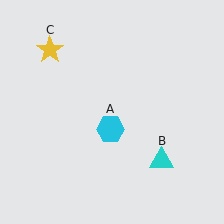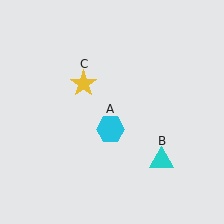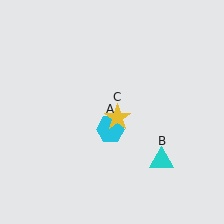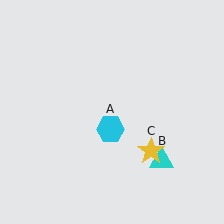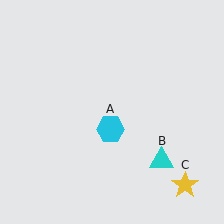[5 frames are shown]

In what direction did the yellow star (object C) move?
The yellow star (object C) moved down and to the right.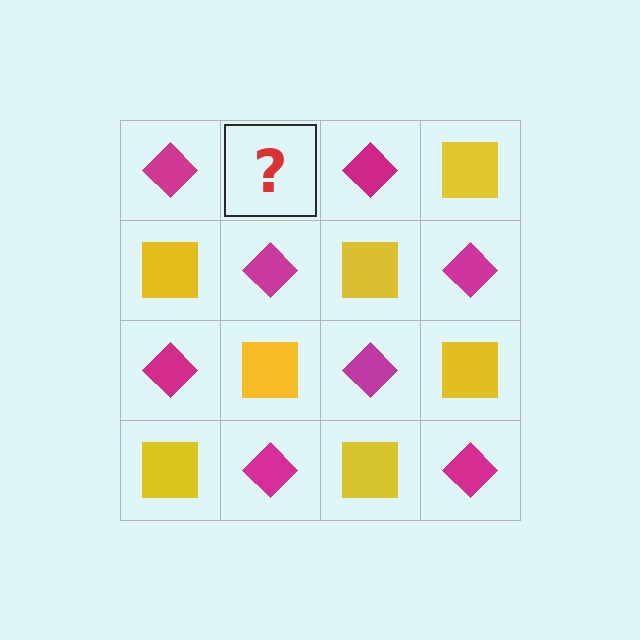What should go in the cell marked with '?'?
The missing cell should contain a yellow square.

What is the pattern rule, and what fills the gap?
The rule is that it alternates magenta diamond and yellow square in a checkerboard pattern. The gap should be filled with a yellow square.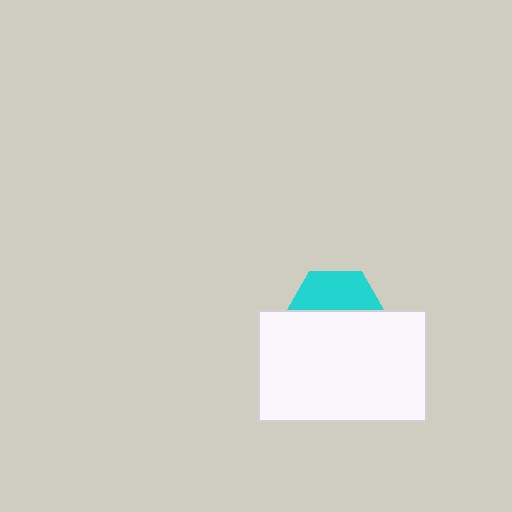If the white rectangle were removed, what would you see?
You would see the complete cyan hexagon.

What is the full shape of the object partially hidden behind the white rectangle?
The partially hidden object is a cyan hexagon.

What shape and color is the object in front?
The object in front is a white rectangle.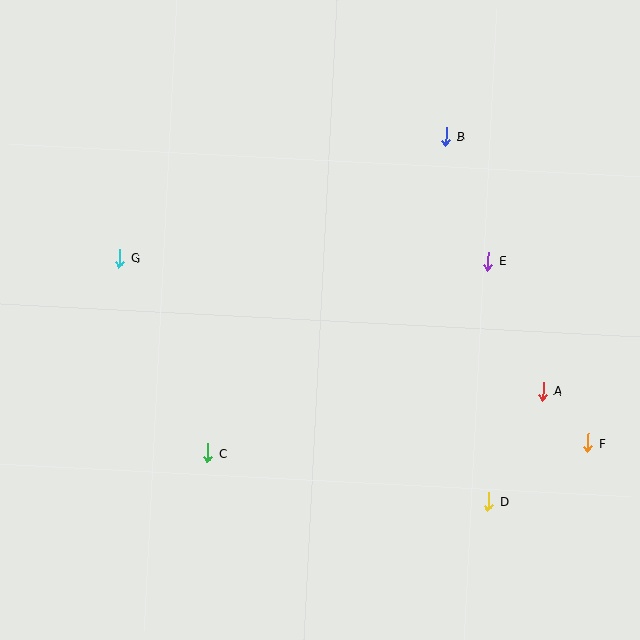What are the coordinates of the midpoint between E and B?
The midpoint between E and B is at (467, 199).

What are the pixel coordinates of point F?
Point F is at (588, 443).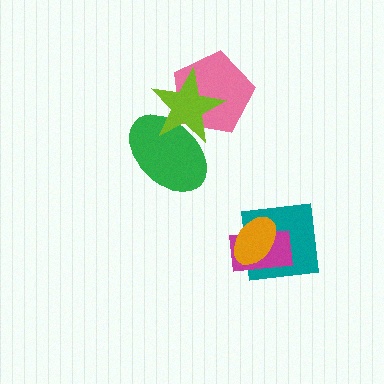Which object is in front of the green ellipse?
The lime star is in front of the green ellipse.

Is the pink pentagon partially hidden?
Yes, it is partially covered by another shape.